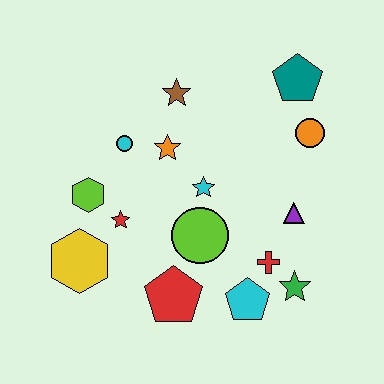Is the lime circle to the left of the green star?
Yes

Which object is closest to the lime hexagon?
The red star is closest to the lime hexagon.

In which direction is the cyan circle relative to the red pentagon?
The cyan circle is above the red pentagon.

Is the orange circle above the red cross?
Yes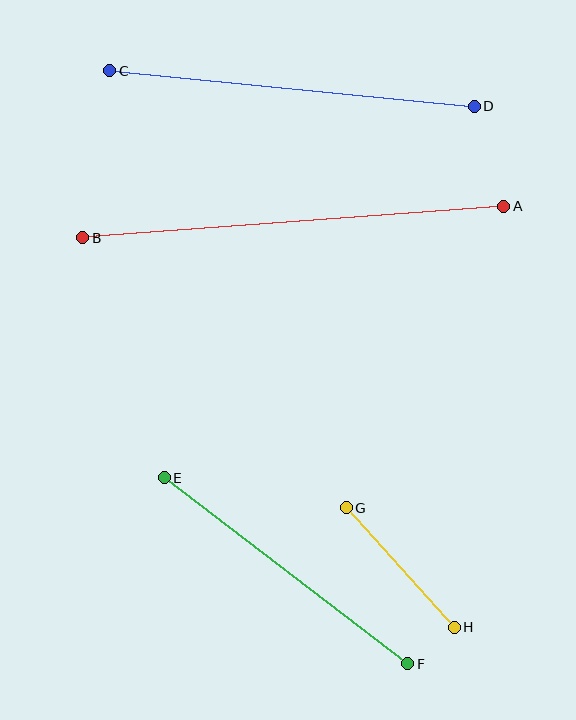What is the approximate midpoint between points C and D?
The midpoint is at approximately (292, 89) pixels.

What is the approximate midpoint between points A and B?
The midpoint is at approximately (293, 222) pixels.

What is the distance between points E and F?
The distance is approximately 306 pixels.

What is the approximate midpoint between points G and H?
The midpoint is at approximately (400, 567) pixels.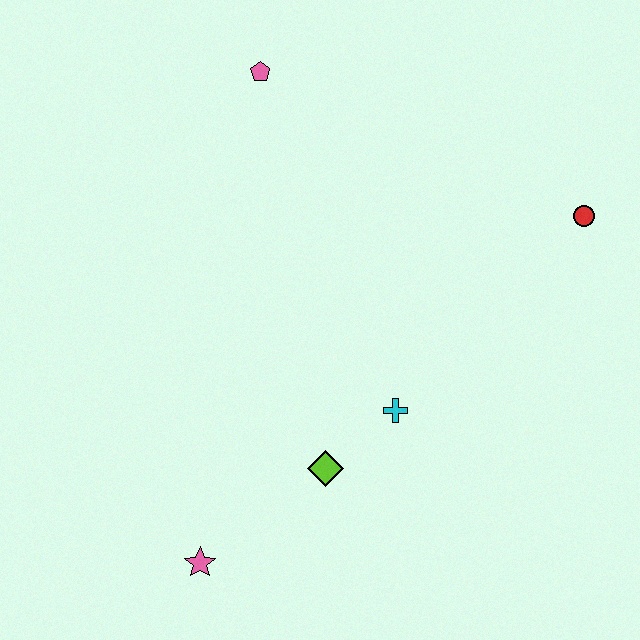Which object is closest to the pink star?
The lime diamond is closest to the pink star.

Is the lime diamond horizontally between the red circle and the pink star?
Yes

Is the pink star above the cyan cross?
No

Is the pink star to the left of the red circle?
Yes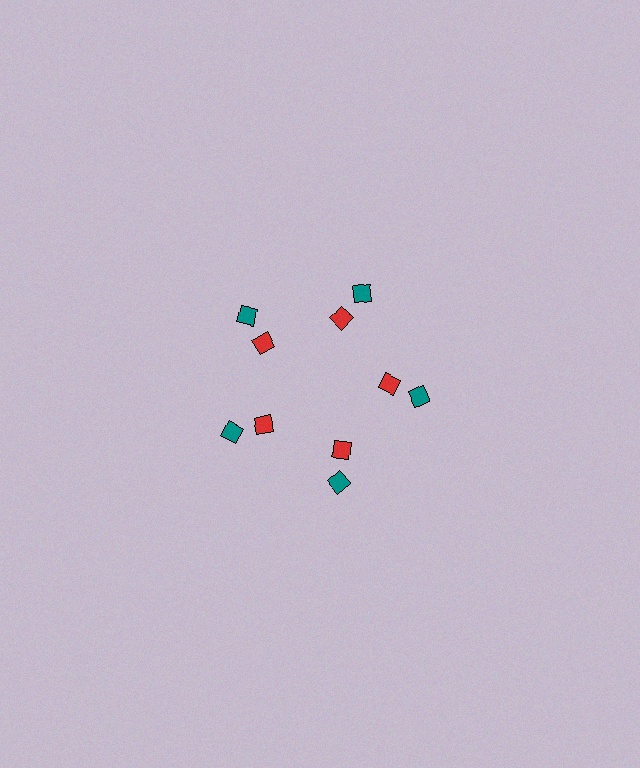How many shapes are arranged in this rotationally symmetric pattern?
There are 10 shapes, arranged in 5 groups of 2.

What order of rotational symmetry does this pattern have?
This pattern has 5-fold rotational symmetry.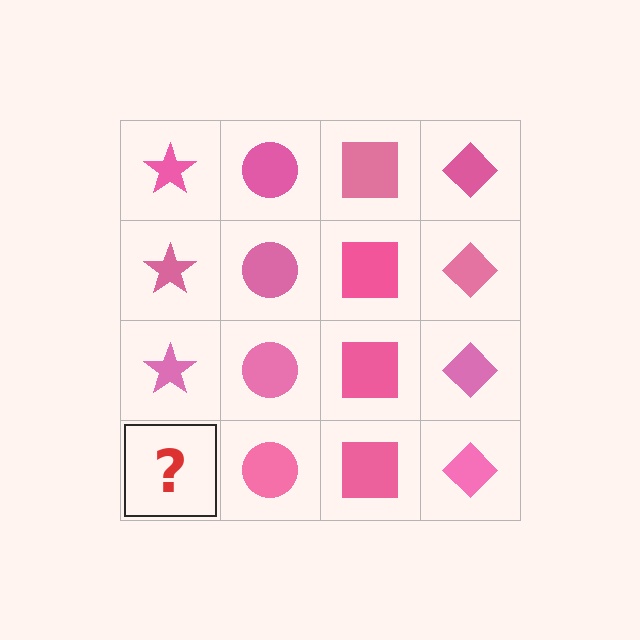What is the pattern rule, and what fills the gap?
The rule is that each column has a consistent shape. The gap should be filled with a pink star.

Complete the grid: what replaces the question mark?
The question mark should be replaced with a pink star.